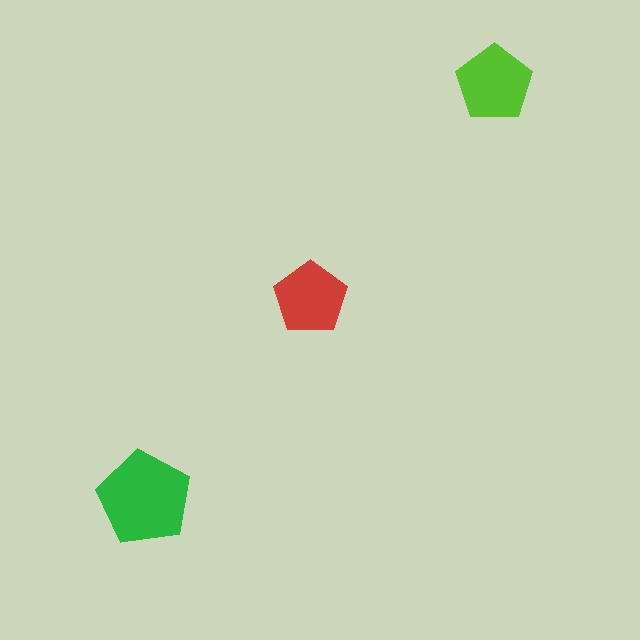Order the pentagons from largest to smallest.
the green one, the lime one, the red one.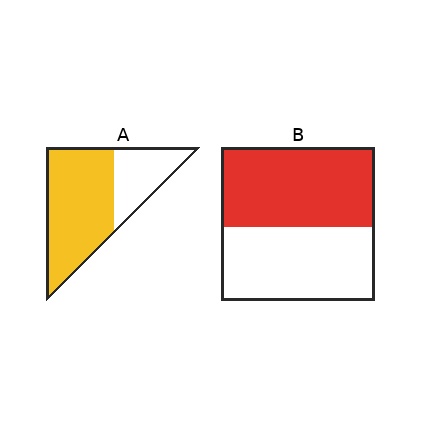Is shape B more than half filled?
Roughly half.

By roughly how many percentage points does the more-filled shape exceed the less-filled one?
By roughly 15 percentage points (A over B).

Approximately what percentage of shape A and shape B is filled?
A is approximately 70% and B is approximately 50%.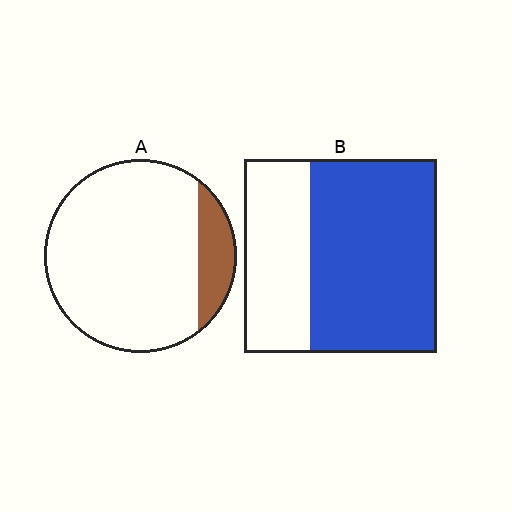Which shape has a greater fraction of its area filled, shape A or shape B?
Shape B.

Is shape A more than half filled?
No.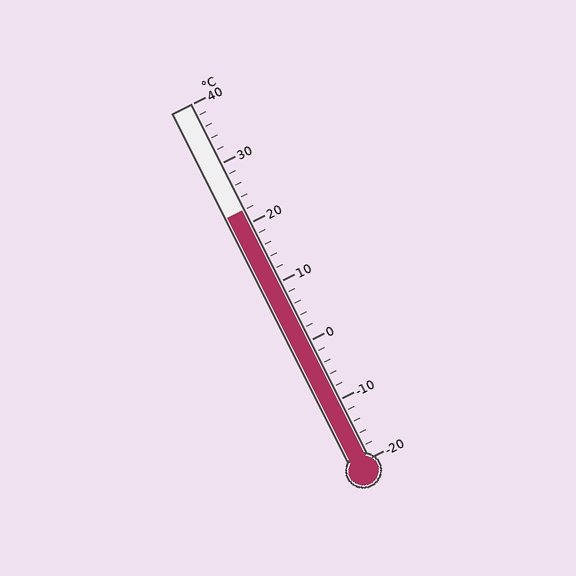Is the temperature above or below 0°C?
The temperature is above 0°C.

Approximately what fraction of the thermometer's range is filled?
The thermometer is filled to approximately 70% of its range.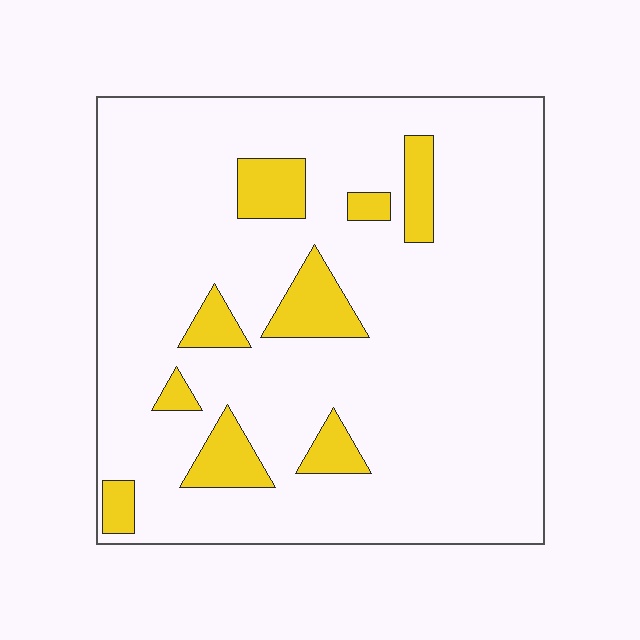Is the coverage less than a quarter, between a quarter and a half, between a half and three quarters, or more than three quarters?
Less than a quarter.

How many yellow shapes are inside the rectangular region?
9.